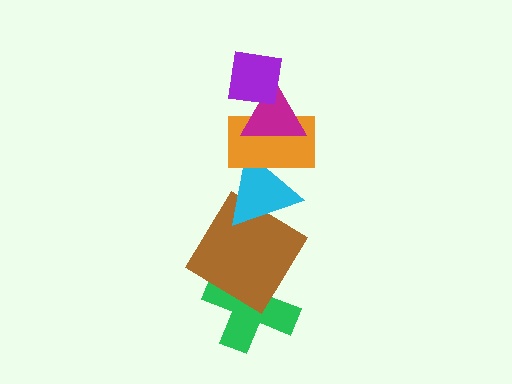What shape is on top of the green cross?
The brown diamond is on top of the green cross.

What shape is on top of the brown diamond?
The cyan triangle is on top of the brown diamond.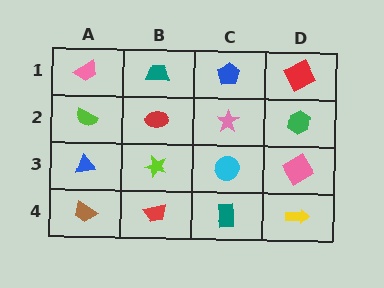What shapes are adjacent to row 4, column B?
A lime star (row 3, column B), a brown trapezoid (row 4, column A), a teal rectangle (row 4, column C).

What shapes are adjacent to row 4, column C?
A cyan circle (row 3, column C), a red trapezoid (row 4, column B), a yellow arrow (row 4, column D).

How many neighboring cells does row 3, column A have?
3.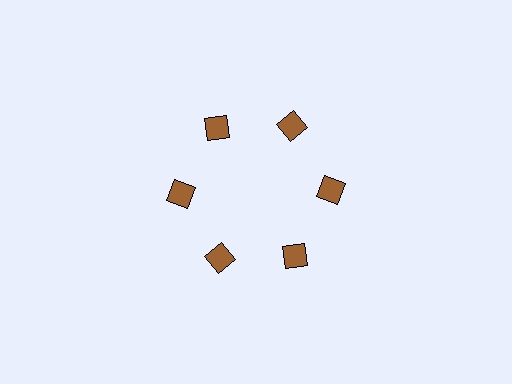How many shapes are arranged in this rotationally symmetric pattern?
There are 6 shapes, arranged in 6 groups of 1.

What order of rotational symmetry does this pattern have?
This pattern has 6-fold rotational symmetry.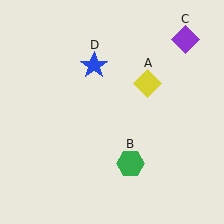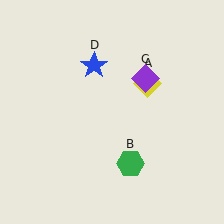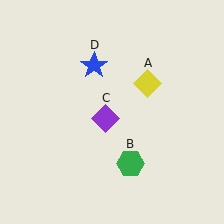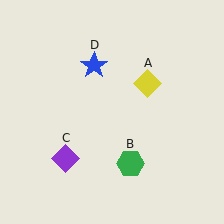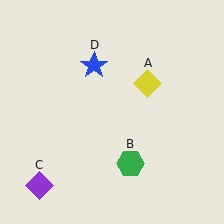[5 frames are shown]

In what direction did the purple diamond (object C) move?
The purple diamond (object C) moved down and to the left.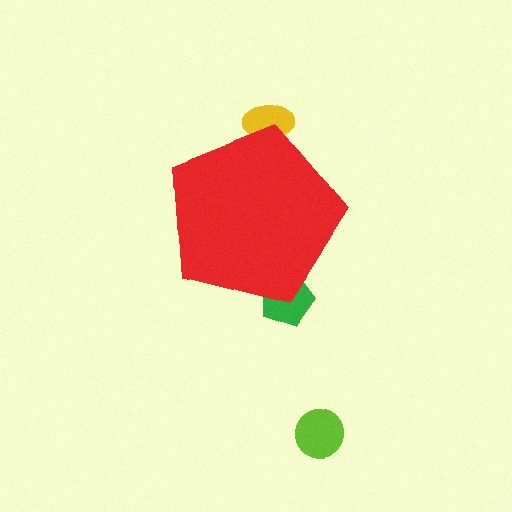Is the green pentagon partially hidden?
Yes, the green pentagon is partially hidden behind the red pentagon.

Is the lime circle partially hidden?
No, the lime circle is fully visible.